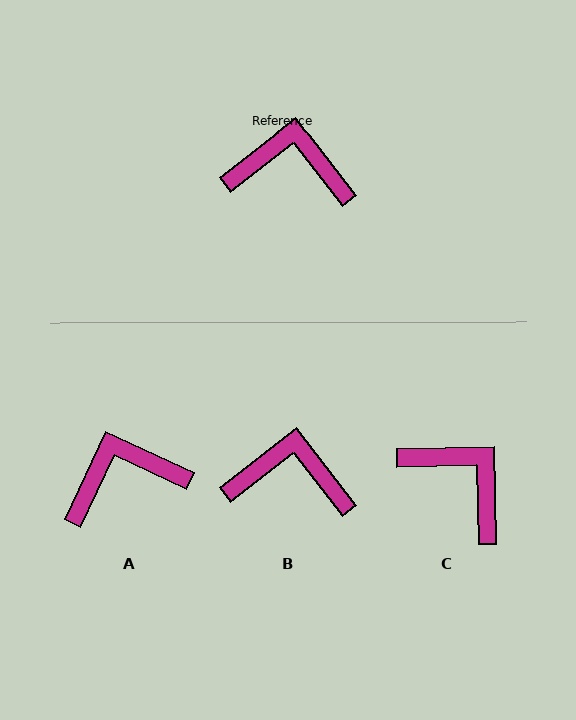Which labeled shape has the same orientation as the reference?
B.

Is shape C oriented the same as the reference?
No, it is off by about 36 degrees.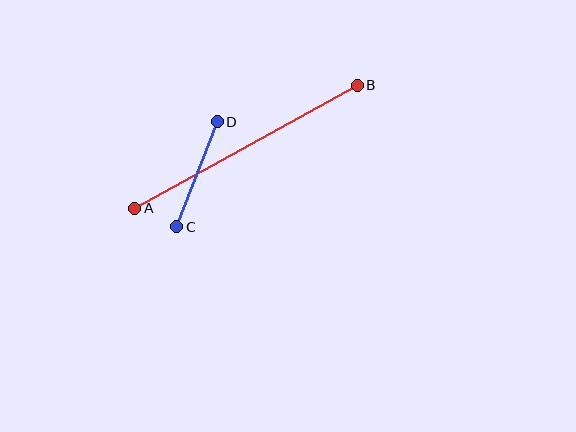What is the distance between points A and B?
The distance is approximately 254 pixels.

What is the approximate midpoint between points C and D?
The midpoint is at approximately (197, 174) pixels.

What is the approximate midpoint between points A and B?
The midpoint is at approximately (246, 147) pixels.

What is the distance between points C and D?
The distance is approximately 113 pixels.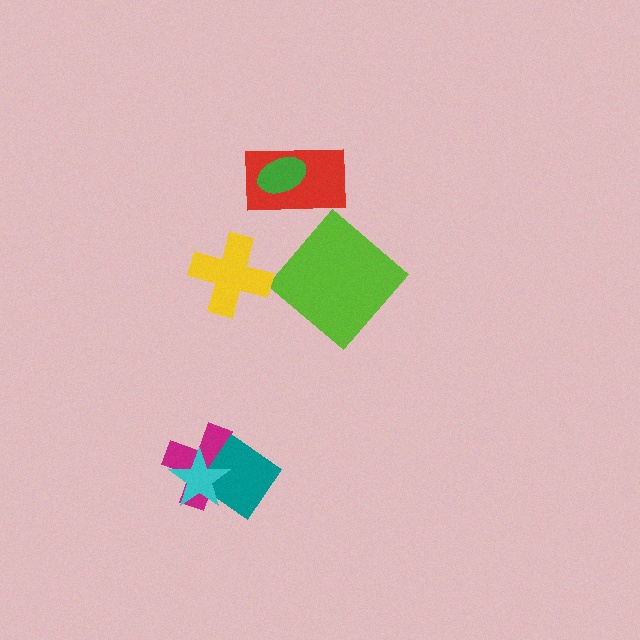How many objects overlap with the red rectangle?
1 object overlaps with the red rectangle.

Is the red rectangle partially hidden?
Yes, it is partially covered by another shape.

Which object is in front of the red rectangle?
The green ellipse is in front of the red rectangle.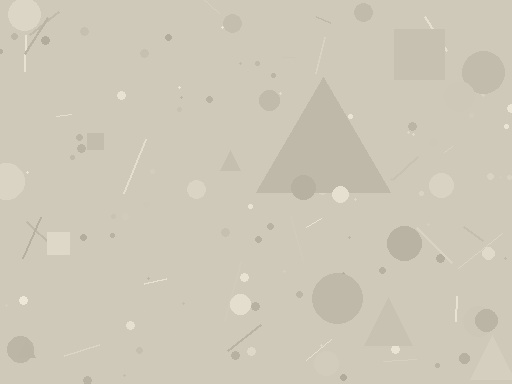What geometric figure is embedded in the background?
A triangle is embedded in the background.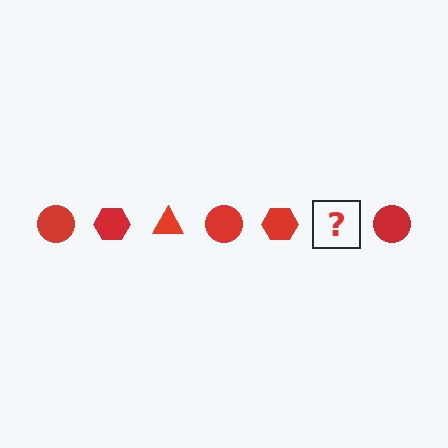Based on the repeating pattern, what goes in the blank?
The blank should be a red triangle.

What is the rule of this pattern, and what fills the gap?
The rule is that the pattern cycles through circle, hexagon, triangle shapes in red. The gap should be filled with a red triangle.